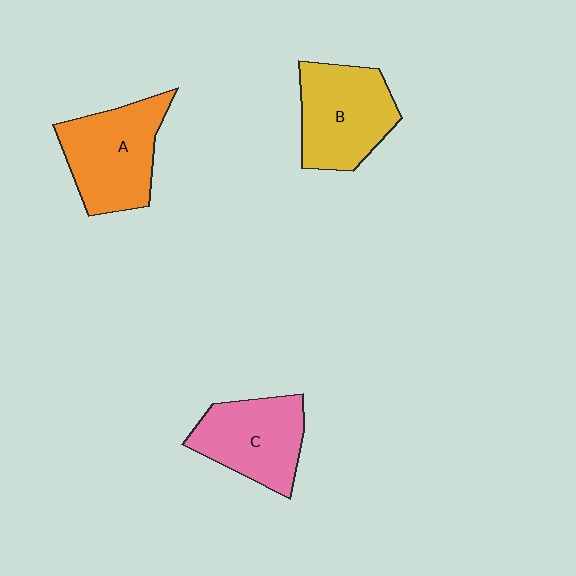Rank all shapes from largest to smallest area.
From largest to smallest: A (orange), B (yellow), C (pink).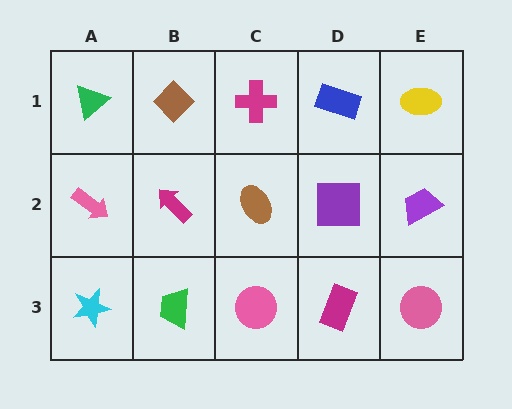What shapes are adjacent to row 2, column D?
A blue rectangle (row 1, column D), a magenta rectangle (row 3, column D), a brown ellipse (row 2, column C), a purple trapezoid (row 2, column E).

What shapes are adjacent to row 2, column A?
A green triangle (row 1, column A), a cyan star (row 3, column A), a magenta arrow (row 2, column B).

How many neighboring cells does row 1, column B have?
3.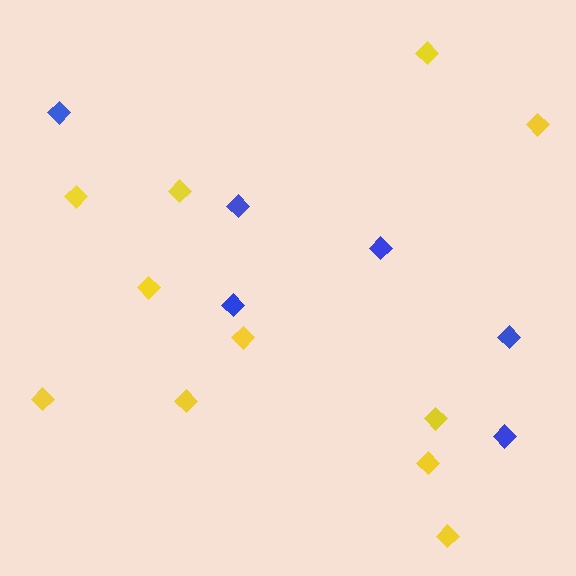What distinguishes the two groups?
There are 2 groups: one group of yellow diamonds (11) and one group of blue diamonds (6).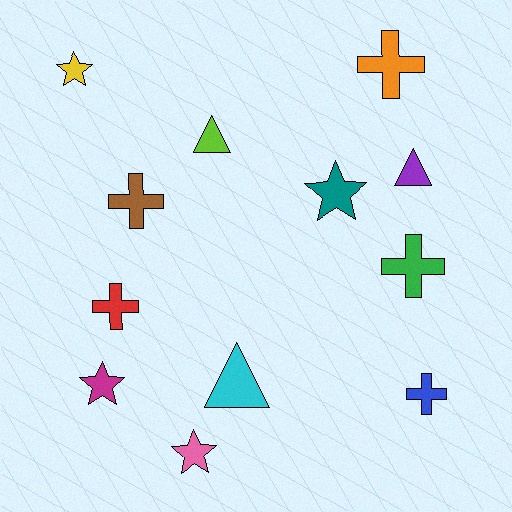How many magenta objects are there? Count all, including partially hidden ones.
There is 1 magenta object.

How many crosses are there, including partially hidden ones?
There are 5 crosses.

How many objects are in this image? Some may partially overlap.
There are 12 objects.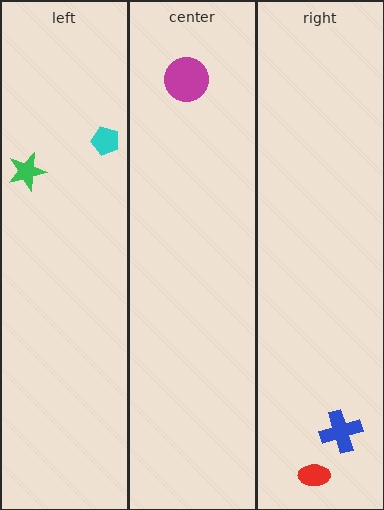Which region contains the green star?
The left region.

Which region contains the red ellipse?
The right region.